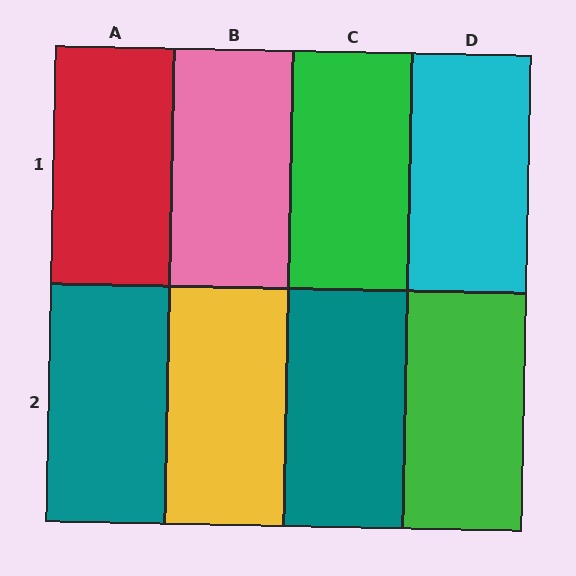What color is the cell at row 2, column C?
Teal.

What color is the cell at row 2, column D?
Green.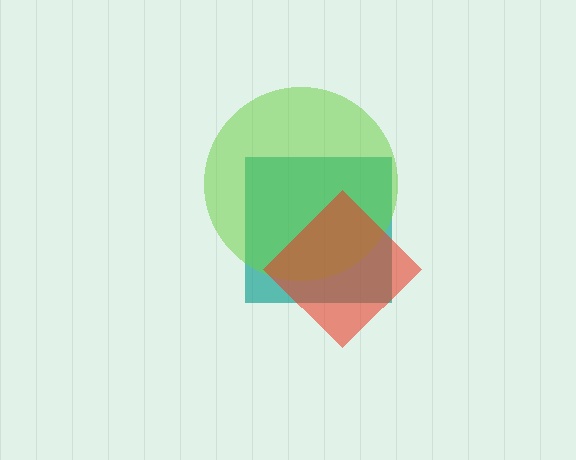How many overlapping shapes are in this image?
There are 3 overlapping shapes in the image.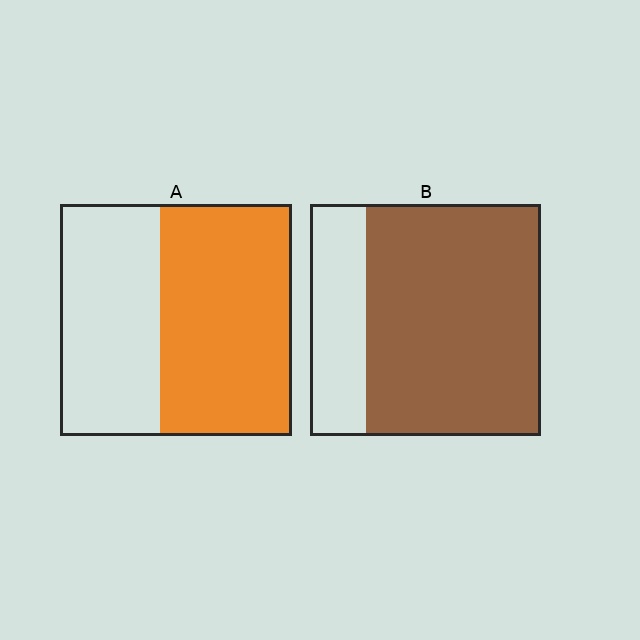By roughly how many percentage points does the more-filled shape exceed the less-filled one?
By roughly 20 percentage points (B over A).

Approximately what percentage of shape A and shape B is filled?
A is approximately 55% and B is approximately 75%.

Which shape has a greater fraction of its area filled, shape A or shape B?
Shape B.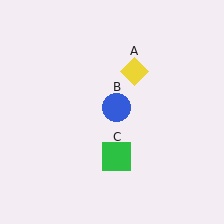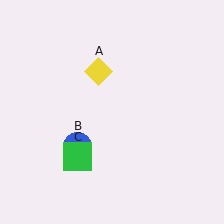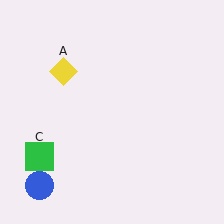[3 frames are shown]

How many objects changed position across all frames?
3 objects changed position: yellow diamond (object A), blue circle (object B), green square (object C).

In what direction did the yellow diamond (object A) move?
The yellow diamond (object A) moved left.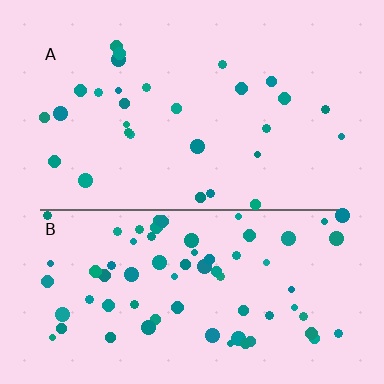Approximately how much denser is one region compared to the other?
Approximately 2.5× — region B over region A.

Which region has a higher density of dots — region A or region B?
B (the bottom).